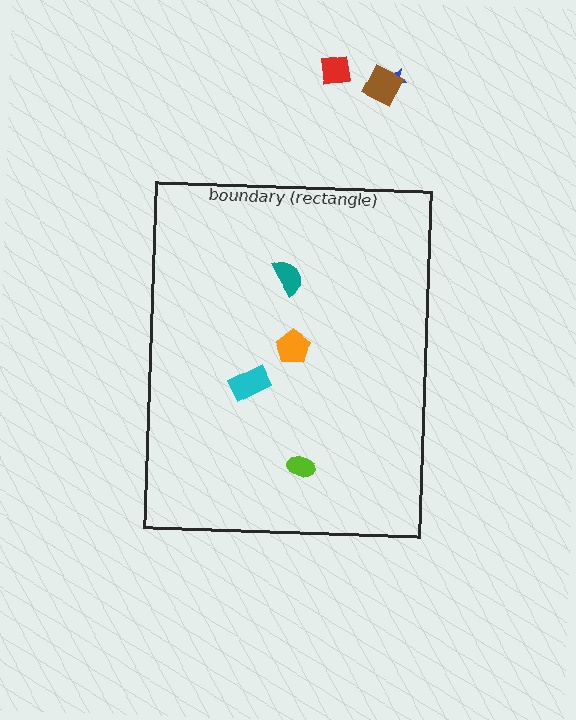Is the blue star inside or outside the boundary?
Outside.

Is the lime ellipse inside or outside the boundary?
Inside.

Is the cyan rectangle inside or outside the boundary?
Inside.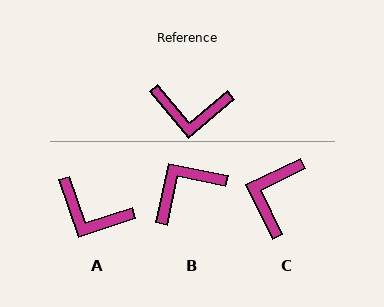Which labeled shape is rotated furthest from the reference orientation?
B, about 142 degrees away.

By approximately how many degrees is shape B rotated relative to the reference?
Approximately 142 degrees clockwise.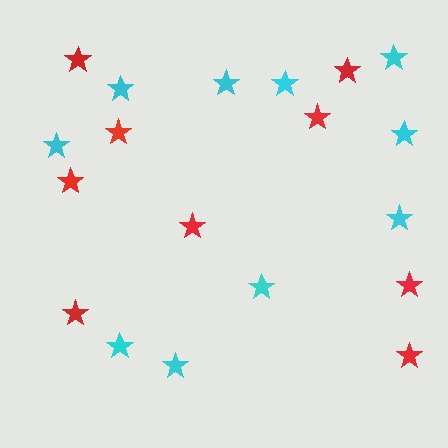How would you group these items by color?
There are 2 groups: one group of red stars (9) and one group of cyan stars (10).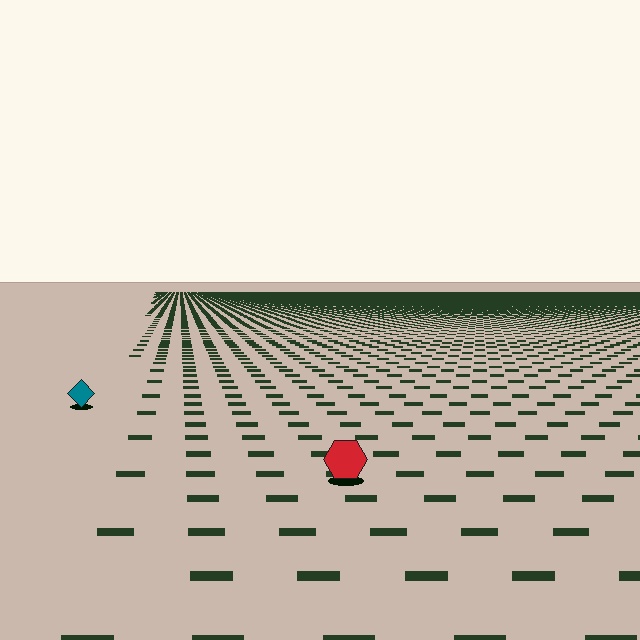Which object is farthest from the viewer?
The teal diamond is farthest from the viewer. It appears smaller and the ground texture around it is denser.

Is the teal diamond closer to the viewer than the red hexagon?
No. The red hexagon is closer — you can tell from the texture gradient: the ground texture is coarser near it.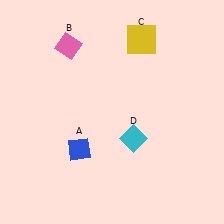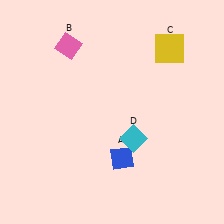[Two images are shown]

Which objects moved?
The objects that moved are: the blue diamond (A), the yellow square (C).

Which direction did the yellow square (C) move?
The yellow square (C) moved right.